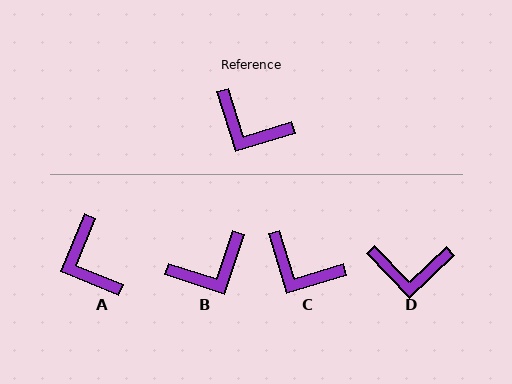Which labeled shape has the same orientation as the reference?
C.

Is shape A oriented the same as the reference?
No, it is off by about 39 degrees.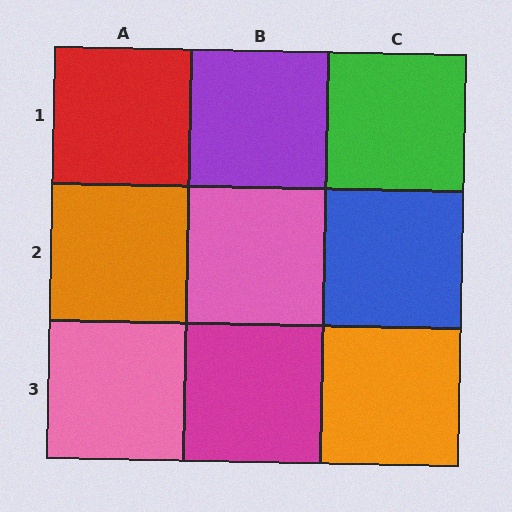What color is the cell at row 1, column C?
Green.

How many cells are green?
1 cell is green.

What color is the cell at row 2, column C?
Blue.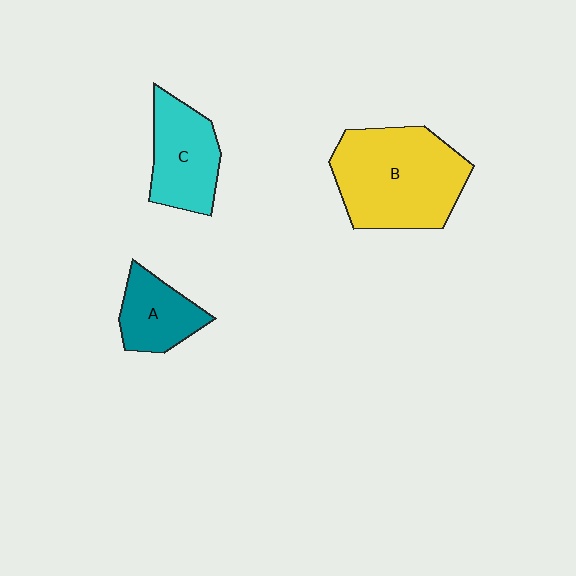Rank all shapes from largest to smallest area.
From largest to smallest: B (yellow), C (cyan), A (teal).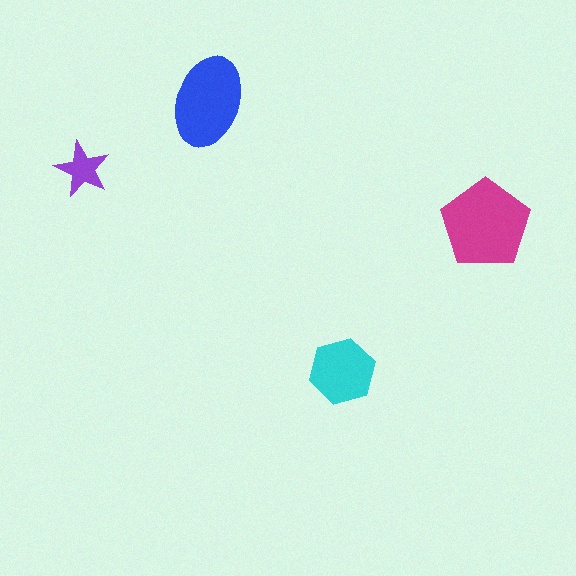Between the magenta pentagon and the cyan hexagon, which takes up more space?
The magenta pentagon.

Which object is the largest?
The magenta pentagon.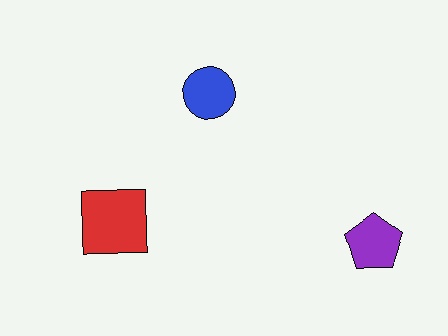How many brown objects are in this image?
There are no brown objects.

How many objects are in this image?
There are 3 objects.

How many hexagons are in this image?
There are no hexagons.